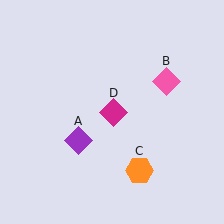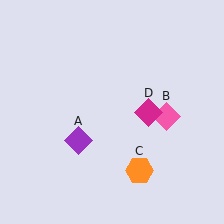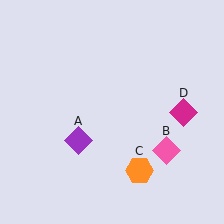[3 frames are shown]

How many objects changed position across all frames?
2 objects changed position: pink diamond (object B), magenta diamond (object D).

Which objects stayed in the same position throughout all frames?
Purple diamond (object A) and orange hexagon (object C) remained stationary.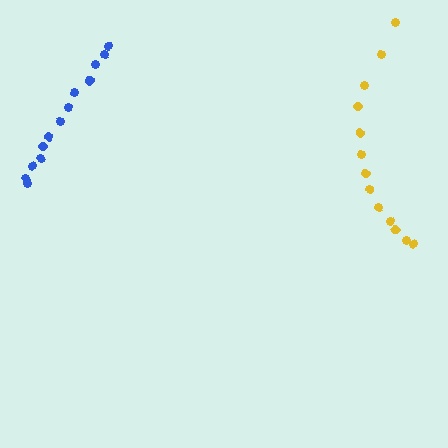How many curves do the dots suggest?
There are 2 distinct paths.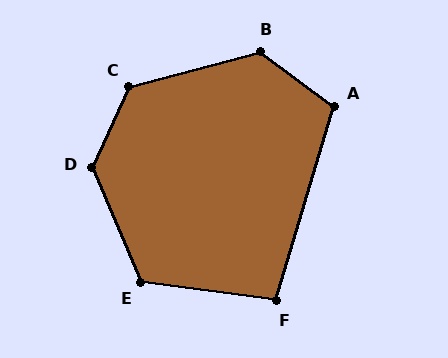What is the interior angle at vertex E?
Approximately 121 degrees (obtuse).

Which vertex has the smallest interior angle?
F, at approximately 99 degrees.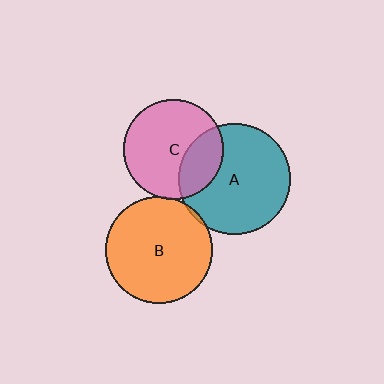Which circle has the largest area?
Circle A (teal).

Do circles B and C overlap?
Yes.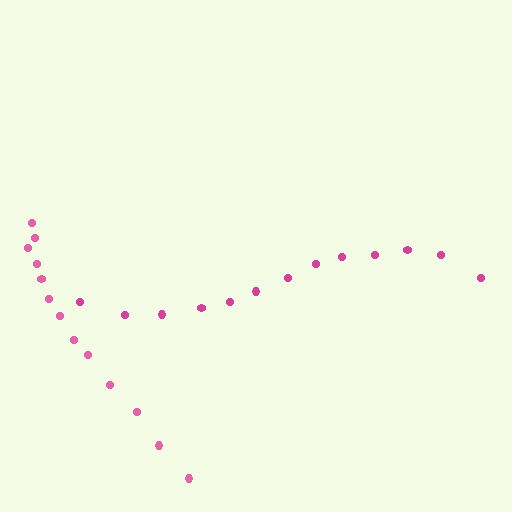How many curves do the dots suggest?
There are 2 distinct paths.